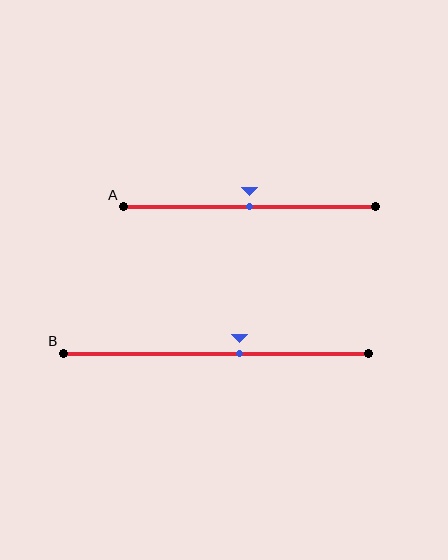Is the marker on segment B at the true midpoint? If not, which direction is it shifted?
No, the marker on segment B is shifted to the right by about 8% of the segment length.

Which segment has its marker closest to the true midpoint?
Segment A has its marker closest to the true midpoint.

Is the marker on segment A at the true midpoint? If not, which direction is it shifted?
Yes, the marker on segment A is at the true midpoint.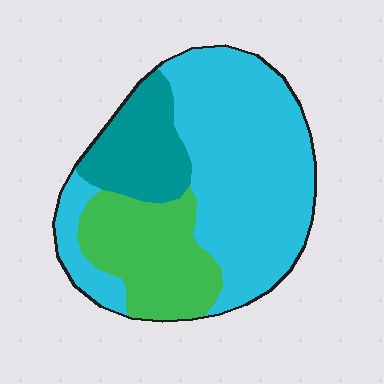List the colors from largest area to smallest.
From largest to smallest: cyan, green, teal.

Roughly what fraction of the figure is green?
Green takes up less than a quarter of the figure.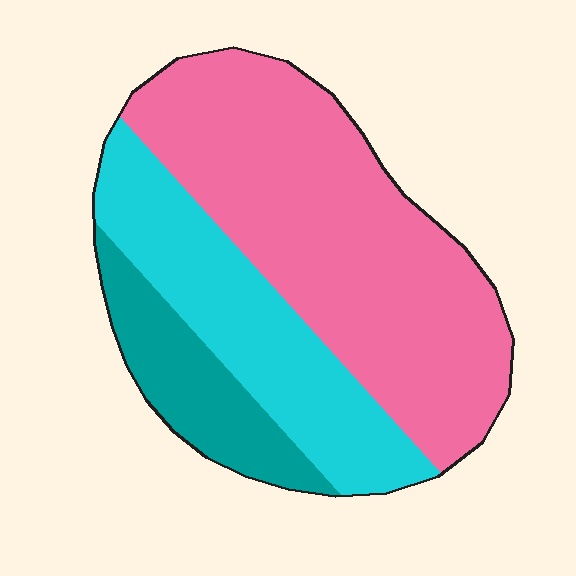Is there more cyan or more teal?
Cyan.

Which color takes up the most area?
Pink, at roughly 55%.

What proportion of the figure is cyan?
Cyan covers around 30% of the figure.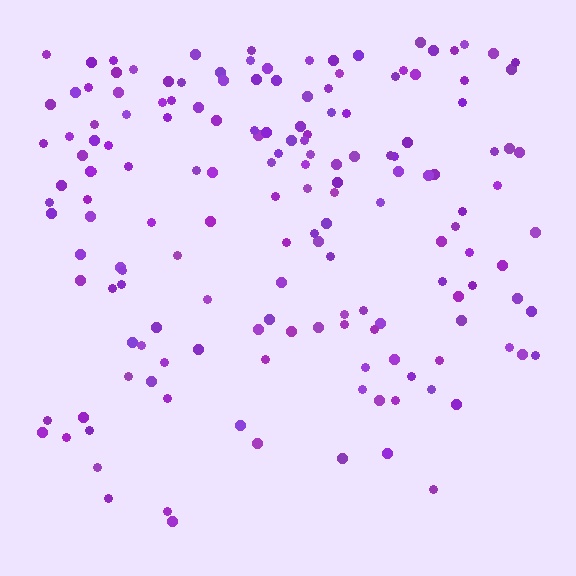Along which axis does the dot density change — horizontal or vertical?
Vertical.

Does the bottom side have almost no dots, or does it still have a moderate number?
Still a moderate number, just noticeably fewer than the top.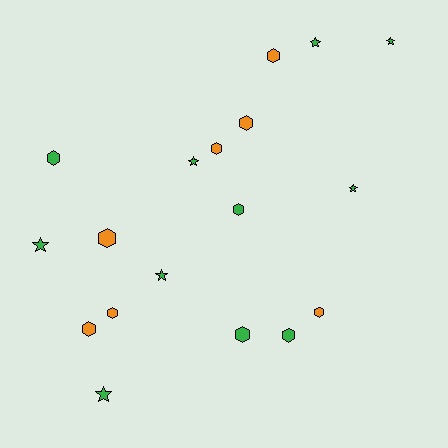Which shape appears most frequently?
Hexagon, with 11 objects.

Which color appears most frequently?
Green, with 11 objects.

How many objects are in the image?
There are 18 objects.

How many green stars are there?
There are 7 green stars.